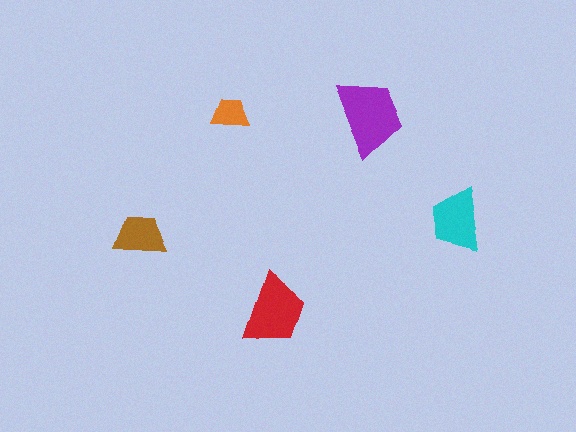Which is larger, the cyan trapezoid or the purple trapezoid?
The purple one.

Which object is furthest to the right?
The cyan trapezoid is rightmost.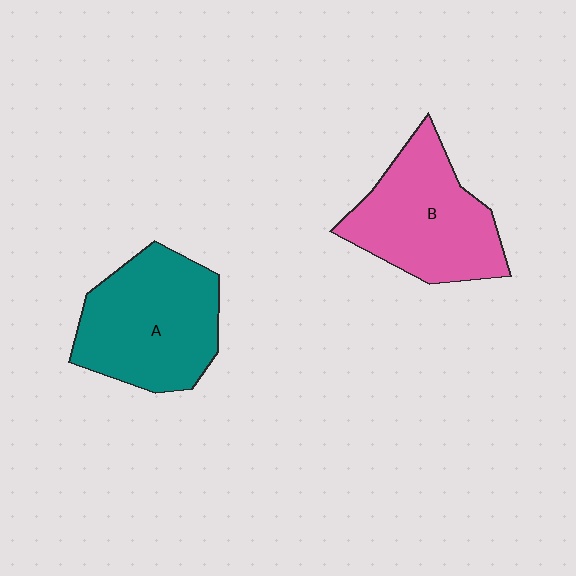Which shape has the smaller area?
Shape B (pink).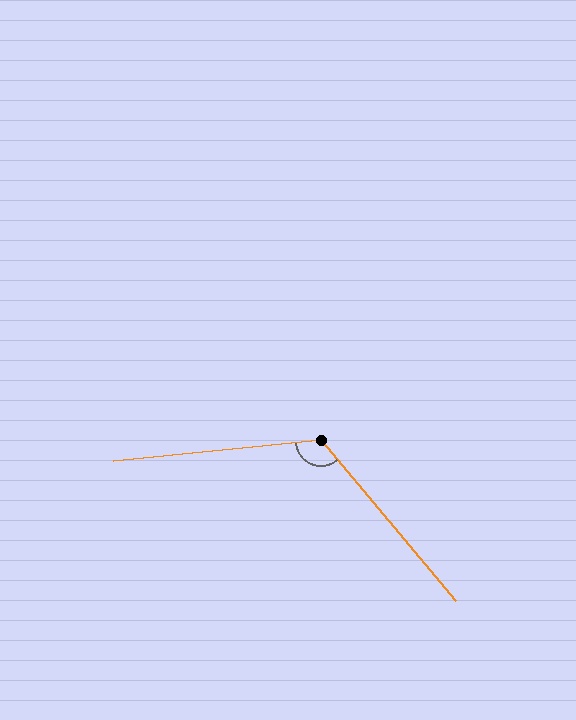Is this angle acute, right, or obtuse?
It is obtuse.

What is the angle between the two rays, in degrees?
Approximately 124 degrees.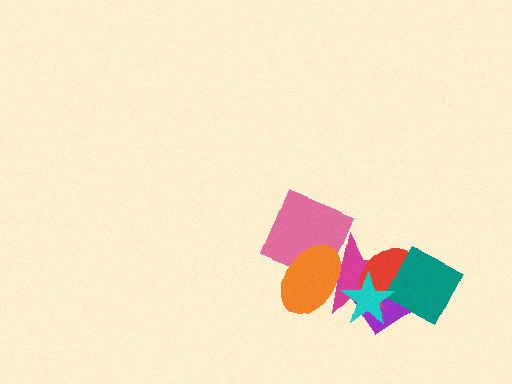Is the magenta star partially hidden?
Yes, it is partially covered by another shape.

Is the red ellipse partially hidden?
Yes, it is partially covered by another shape.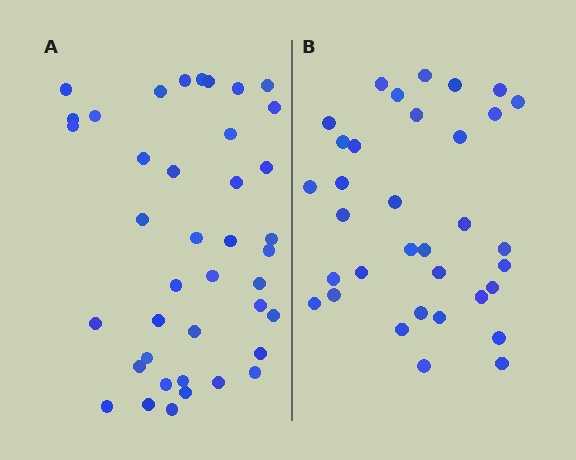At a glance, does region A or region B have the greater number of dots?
Region A (the left region) has more dots.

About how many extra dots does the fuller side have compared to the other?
Region A has about 6 more dots than region B.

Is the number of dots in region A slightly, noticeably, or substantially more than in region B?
Region A has only slightly more — the two regions are fairly close. The ratio is roughly 1.2 to 1.